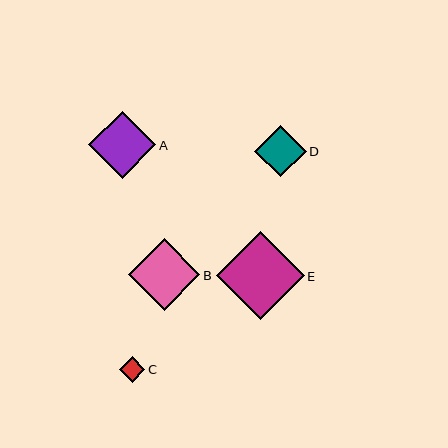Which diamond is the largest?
Diamond E is the largest with a size of approximately 88 pixels.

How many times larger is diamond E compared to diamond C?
Diamond E is approximately 3.5 times the size of diamond C.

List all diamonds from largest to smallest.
From largest to smallest: E, B, A, D, C.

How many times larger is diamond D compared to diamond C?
Diamond D is approximately 2.0 times the size of diamond C.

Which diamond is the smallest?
Diamond C is the smallest with a size of approximately 25 pixels.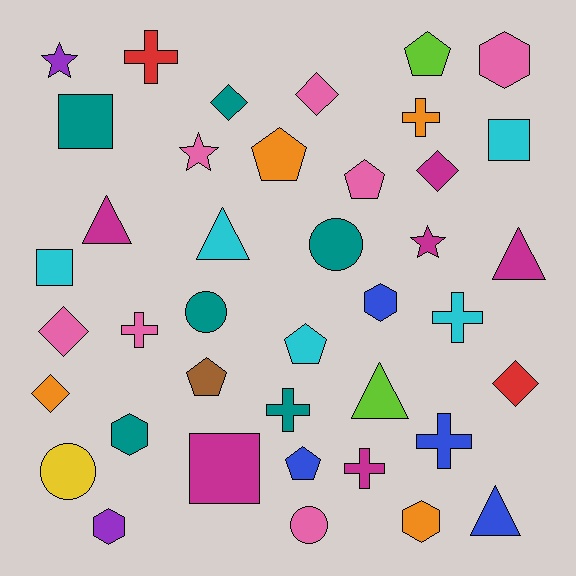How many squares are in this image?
There are 4 squares.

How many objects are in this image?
There are 40 objects.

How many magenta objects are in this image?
There are 6 magenta objects.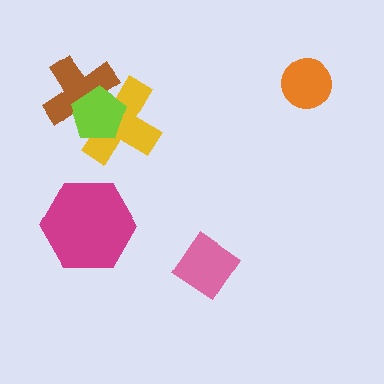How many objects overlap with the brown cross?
2 objects overlap with the brown cross.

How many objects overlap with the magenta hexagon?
0 objects overlap with the magenta hexagon.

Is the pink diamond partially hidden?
No, no other shape covers it.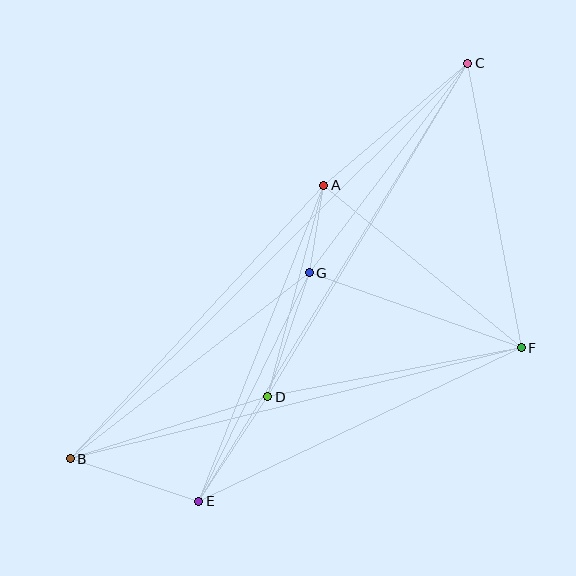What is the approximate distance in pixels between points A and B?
The distance between A and B is approximately 373 pixels.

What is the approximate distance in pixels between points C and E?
The distance between C and E is approximately 514 pixels.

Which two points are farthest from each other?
Points B and C are farthest from each other.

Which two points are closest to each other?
Points A and G are closest to each other.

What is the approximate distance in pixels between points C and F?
The distance between C and F is approximately 290 pixels.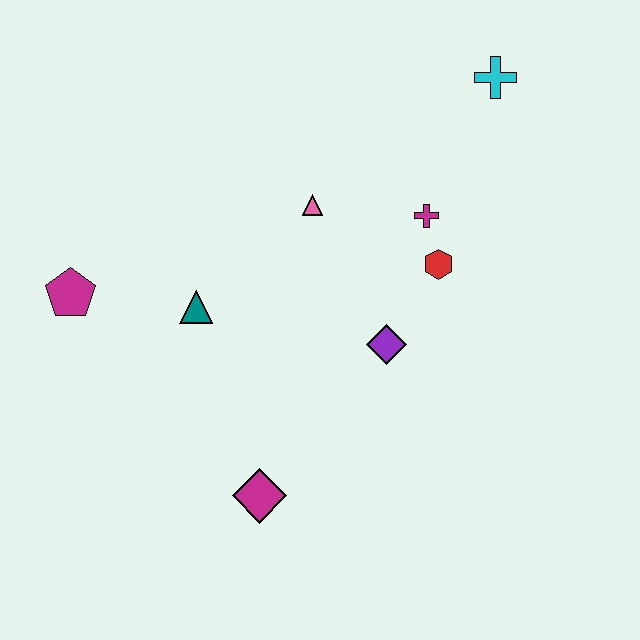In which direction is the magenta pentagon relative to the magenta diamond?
The magenta pentagon is above the magenta diamond.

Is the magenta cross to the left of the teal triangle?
No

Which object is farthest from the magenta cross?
The magenta pentagon is farthest from the magenta cross.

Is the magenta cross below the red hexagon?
No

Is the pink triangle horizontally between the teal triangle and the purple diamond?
Yes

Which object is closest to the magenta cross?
The red hexagon is closest to the magenta cross.